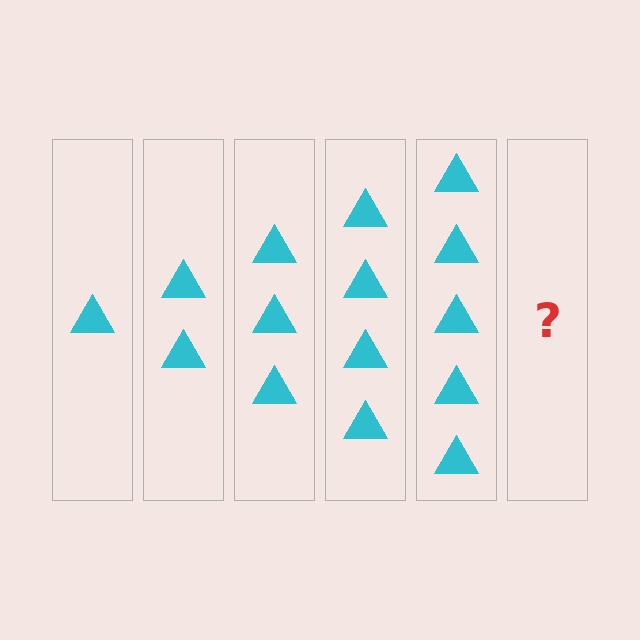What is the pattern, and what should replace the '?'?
The pattern is that each step adds one more triangle. The '?' should be 6 triangles.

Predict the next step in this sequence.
The next step is 6 triangles.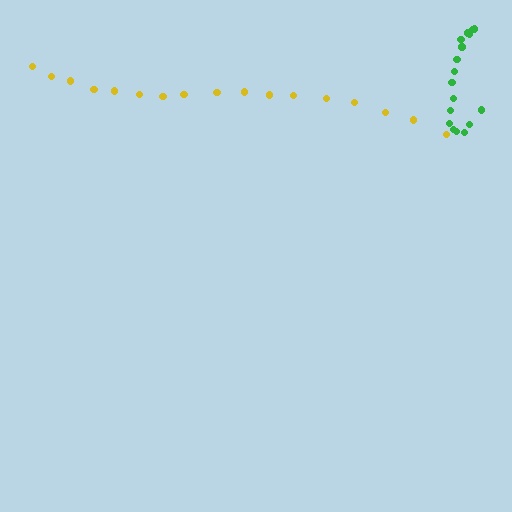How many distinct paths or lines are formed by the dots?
There are 2 distinct paths.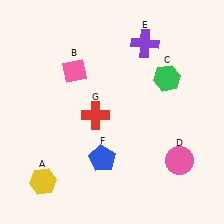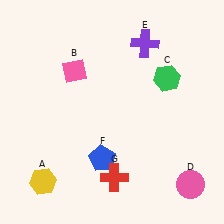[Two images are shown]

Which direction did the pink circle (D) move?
The pink circle (D) moved down.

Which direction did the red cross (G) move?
The red cross (G) moved down.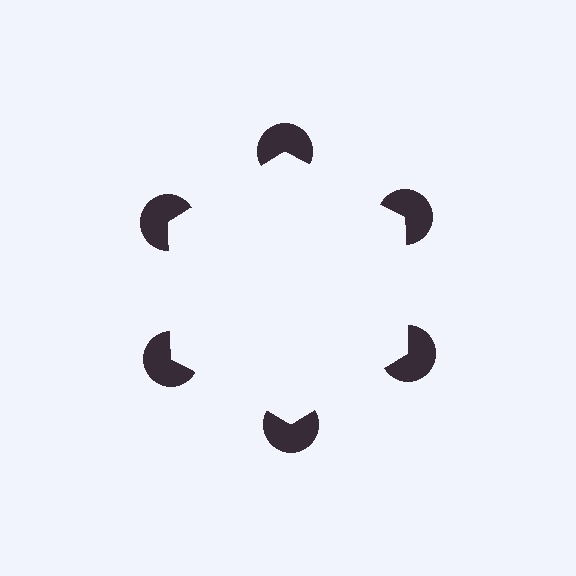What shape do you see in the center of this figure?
An illusory hexagon — its edges are inferred from the aligned wedge cuts in the pac-man discs, not physically drawn.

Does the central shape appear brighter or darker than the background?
It typically appears slightly brighter than the background, even though no actual brightness change is drawn.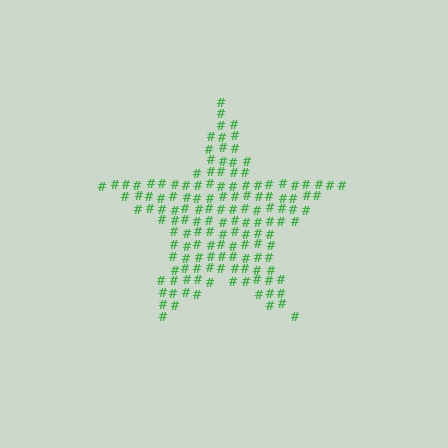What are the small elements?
The small elements are hash symbols.